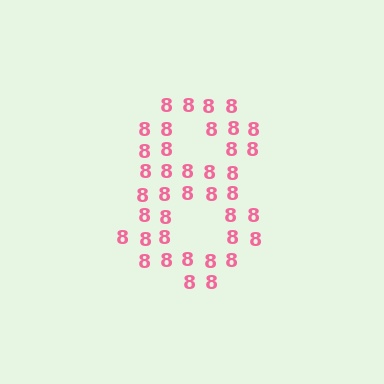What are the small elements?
The small elements are digit 8's.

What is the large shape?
The large shape is the digit 8.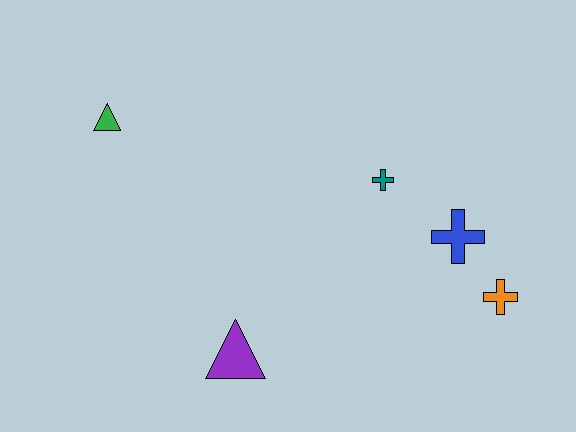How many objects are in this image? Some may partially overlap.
There are 5 objects.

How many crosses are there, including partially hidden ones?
There are 3 crosses.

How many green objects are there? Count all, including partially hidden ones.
There is 1 green object.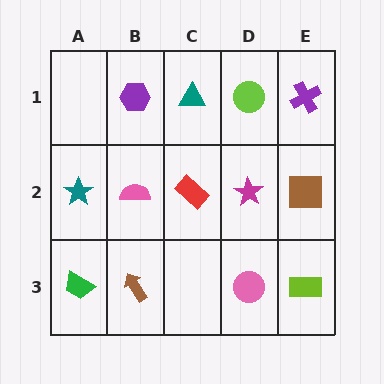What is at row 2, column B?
A pink semicircle.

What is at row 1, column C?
A teal triangle.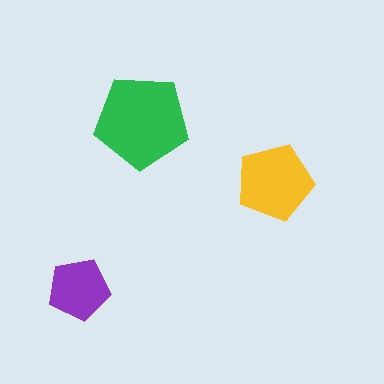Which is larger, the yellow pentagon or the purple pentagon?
The yellow one.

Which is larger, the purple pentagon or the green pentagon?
The green one.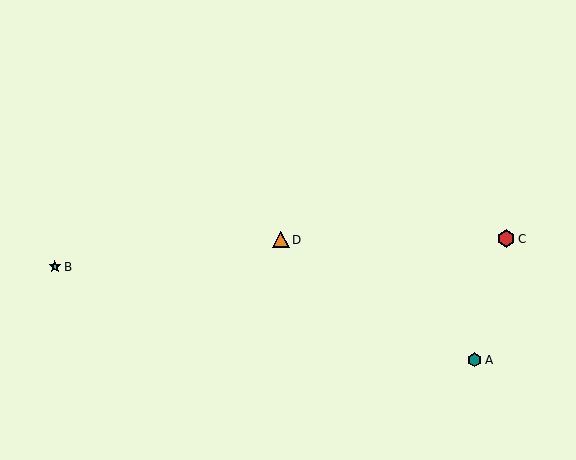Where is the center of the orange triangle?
The center of the orange triangle is at (281, 240).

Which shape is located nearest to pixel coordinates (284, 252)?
The orange triangle (labeled D) at (281, 240) is nearest to that location.